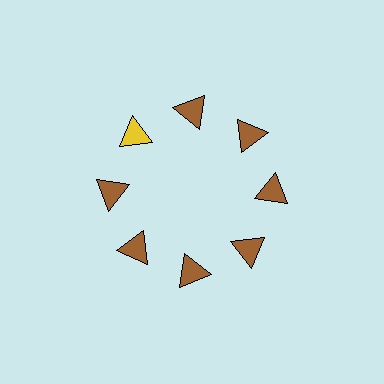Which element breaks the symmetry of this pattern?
The yellow triangle at roughly the 10 o'clock position breaks the symmetry. All other shapes are brown triangles.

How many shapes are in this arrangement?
There are 8 shapes arranged in a ring pattern.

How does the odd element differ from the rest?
It has a different color: yellow instead of brown.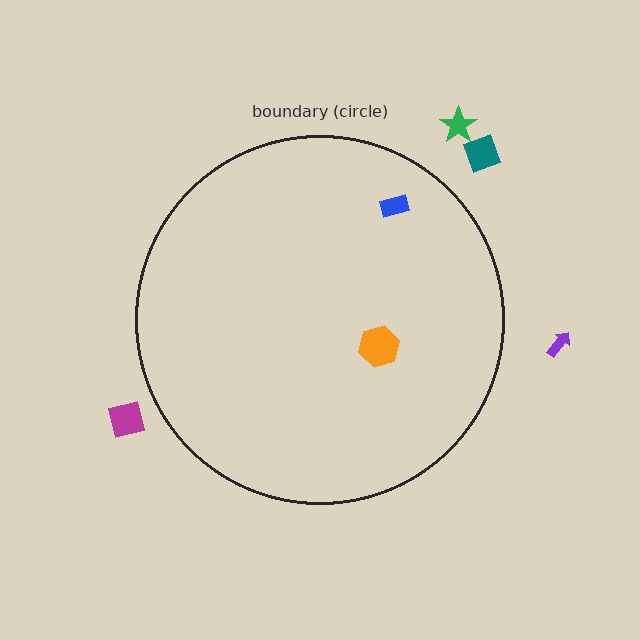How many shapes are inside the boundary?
2 inside, 4 outside.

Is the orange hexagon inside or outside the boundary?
Inside.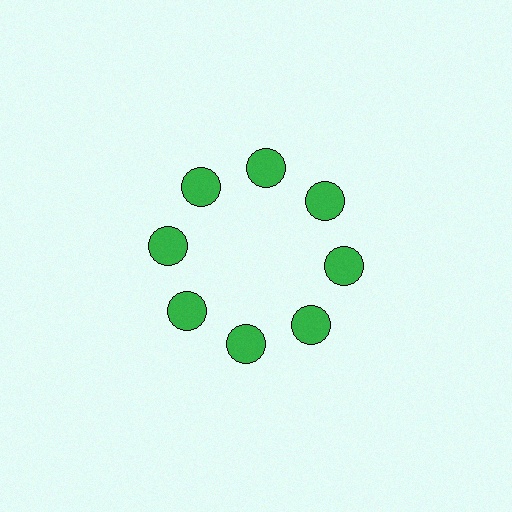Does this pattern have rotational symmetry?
Yes, this pattern has 8-fold rotational symmetry. It looks the same after rotating 45 degrees around the center.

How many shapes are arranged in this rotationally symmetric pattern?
There are 8 shapes, arranged in 8 groups of 1.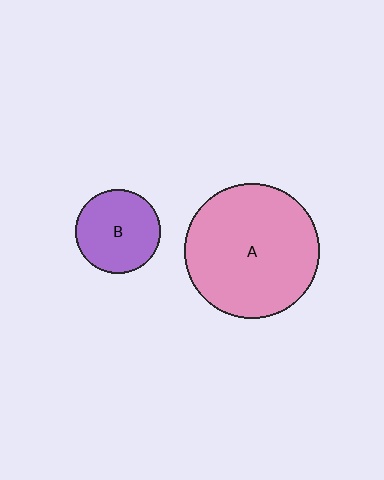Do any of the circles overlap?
No, none of the circles overlap.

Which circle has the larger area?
Circle A (pink).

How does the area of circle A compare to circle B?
Approximately 2.5 times.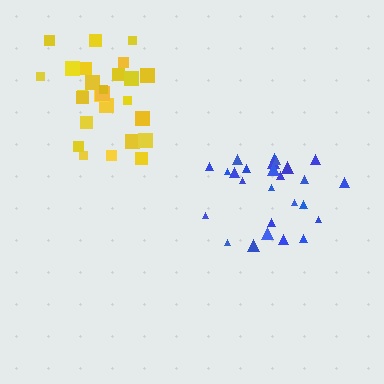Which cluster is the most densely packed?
Blue.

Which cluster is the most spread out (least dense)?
Yellow.